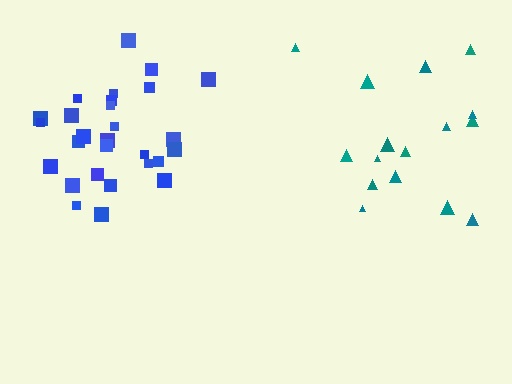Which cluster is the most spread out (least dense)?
Teal.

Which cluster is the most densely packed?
Blue.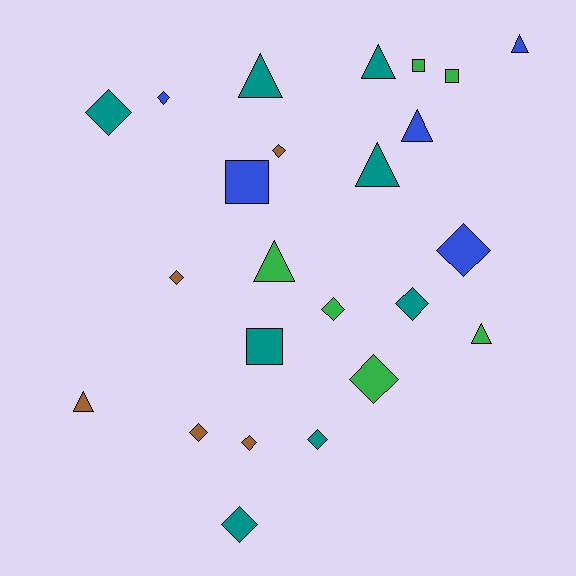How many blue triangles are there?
There are 2 blue triangles.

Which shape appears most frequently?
Diamond, with 12 objects.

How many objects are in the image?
There are 24 objects.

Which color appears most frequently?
Teal, with 8 objects.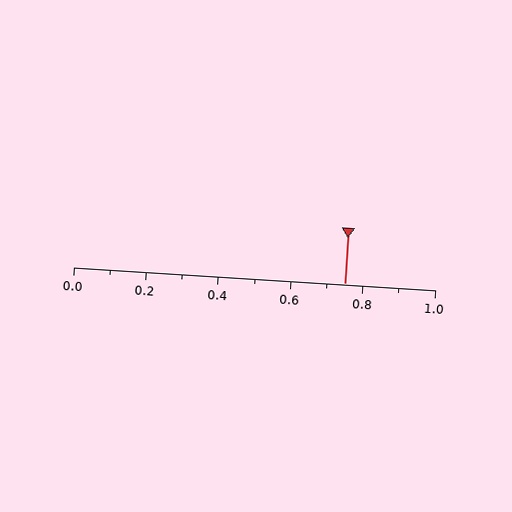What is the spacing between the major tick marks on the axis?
The major ticks are spaced 0.2 apart.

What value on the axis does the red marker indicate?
The marker indicates approximately 0.75.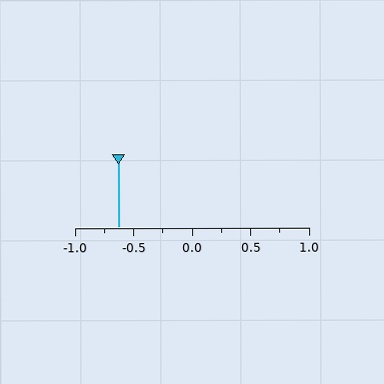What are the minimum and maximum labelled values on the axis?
The axis runs from -1.0 to 1.0.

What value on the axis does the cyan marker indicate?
The marker indicates approximately -0.62.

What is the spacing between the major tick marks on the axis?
The major ticks are spaced 0.5 apart.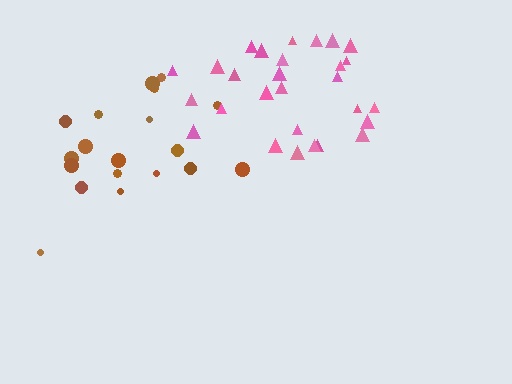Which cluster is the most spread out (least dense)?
Brown.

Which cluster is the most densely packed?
Pink.